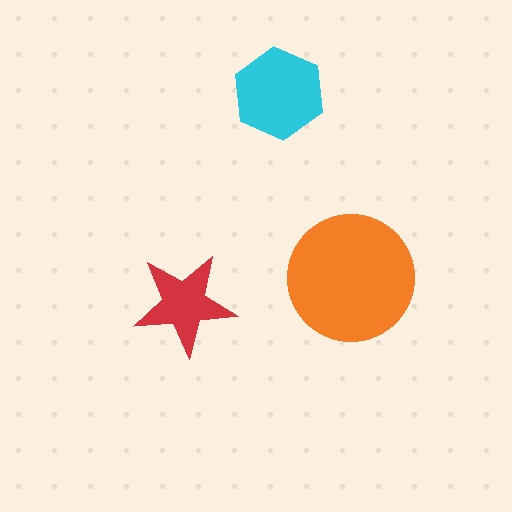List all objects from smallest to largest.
The red star, the cyan hexagon, the orange circle.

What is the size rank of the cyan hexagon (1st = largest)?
2nd.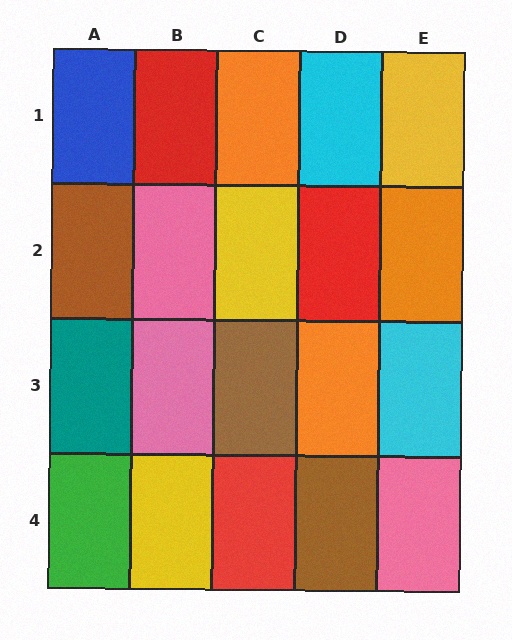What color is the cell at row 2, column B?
Pink.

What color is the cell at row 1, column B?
Red.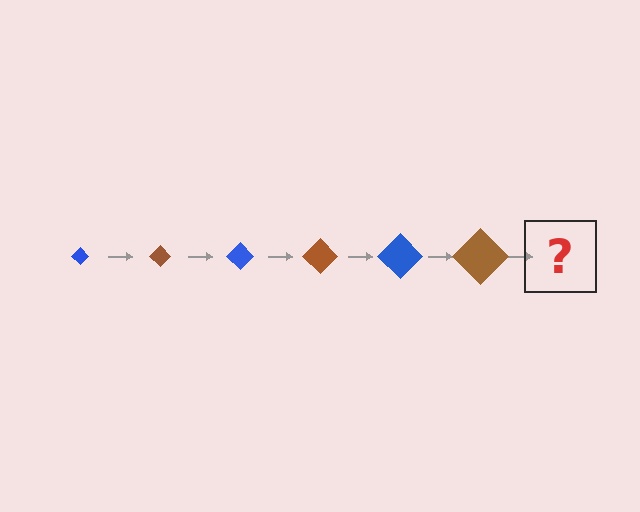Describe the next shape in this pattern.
It should be a blue diamond, larger than the previous one.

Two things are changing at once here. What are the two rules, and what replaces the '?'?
The two rules are that the diamond grows larger each step and the color cycles through blue and brown. The '?' should be a blue diamond, larger than the previous one.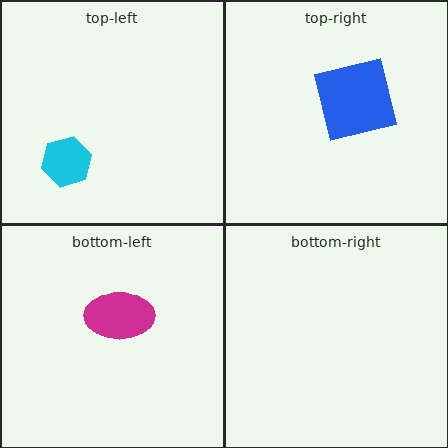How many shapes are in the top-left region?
1.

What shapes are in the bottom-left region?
The magenta ellipse.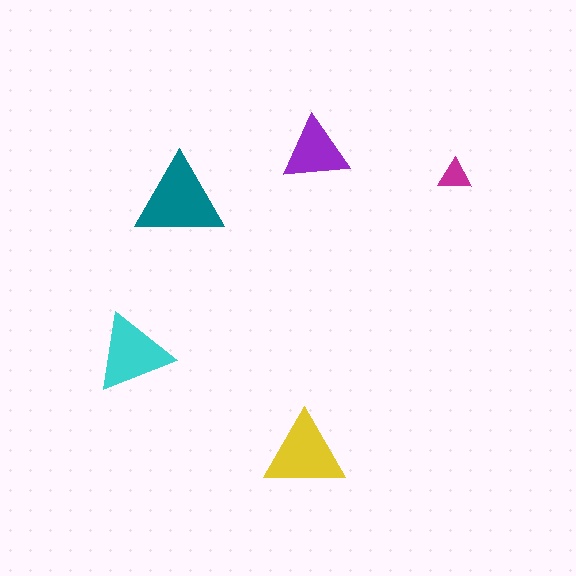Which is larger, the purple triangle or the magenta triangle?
The purple one.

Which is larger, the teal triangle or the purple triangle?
The teal one.